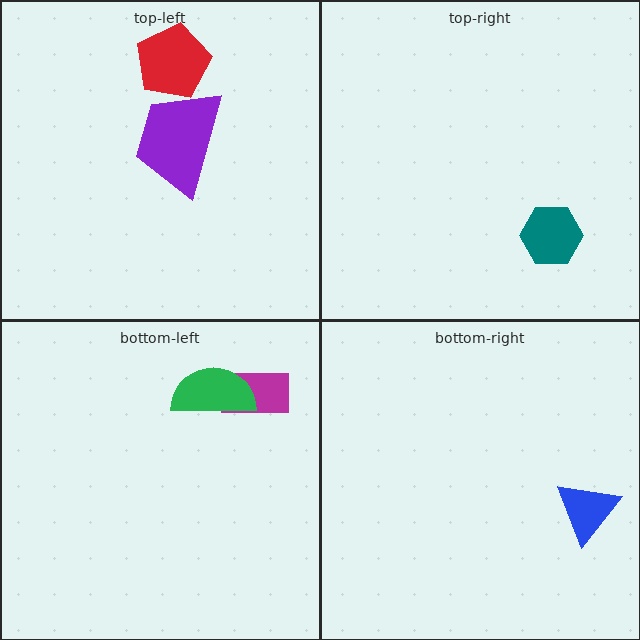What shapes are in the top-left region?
The red pentagon, the purple trapezoid.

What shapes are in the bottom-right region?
The blue triangle.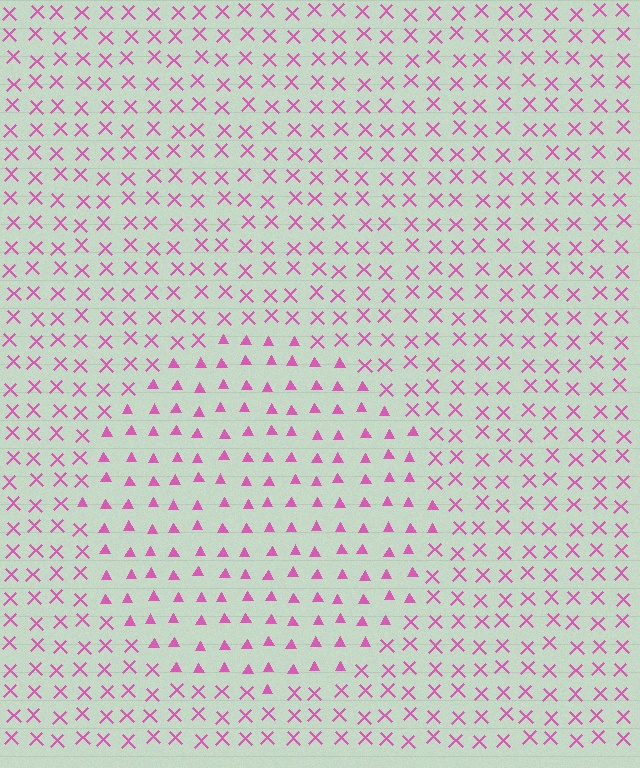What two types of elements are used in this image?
The image uses triangles inside the circle region and X marks outside it.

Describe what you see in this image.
The image is filled with small pink elements arranged in a uniform grid. A circle-shaped region contains triangles, while the surrounding area contains X marks. The boundary is defined purely by the change in element shape.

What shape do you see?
I see a circle.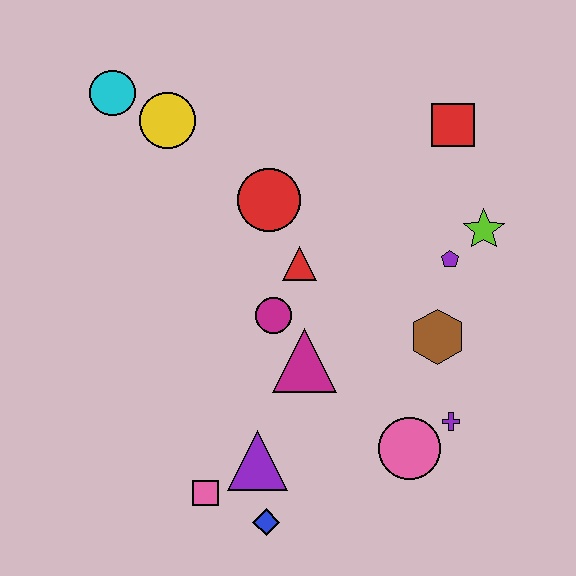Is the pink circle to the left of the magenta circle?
No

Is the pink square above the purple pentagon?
No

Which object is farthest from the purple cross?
The cyan circle is farthest from the purple cross.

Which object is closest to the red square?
The lime star is closest to the red square.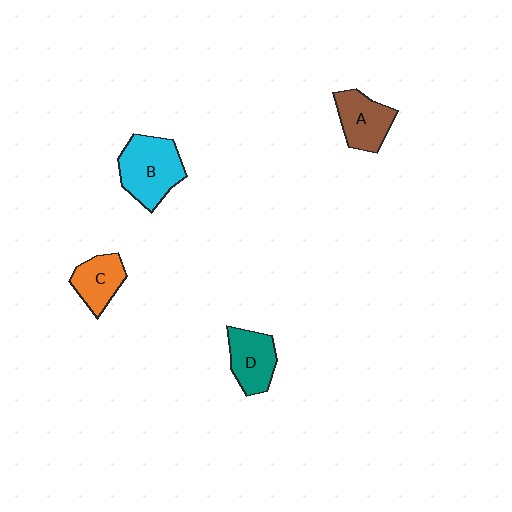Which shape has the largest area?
Shape B (cyan).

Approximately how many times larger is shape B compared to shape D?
Approximately 1.4 times.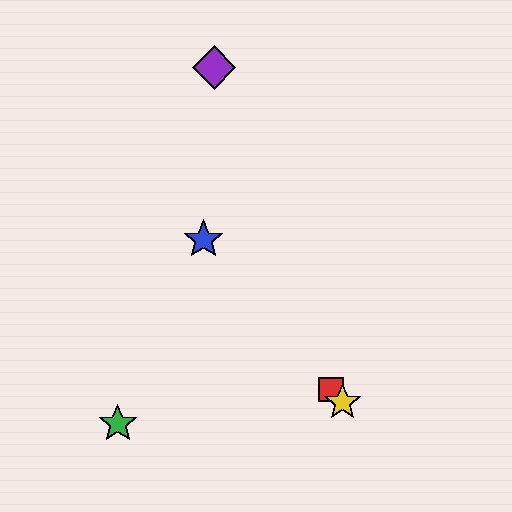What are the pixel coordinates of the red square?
The red square is at (331, 389).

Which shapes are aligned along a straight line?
The red square, the blue star, the yellow star are aligned along a straight line.